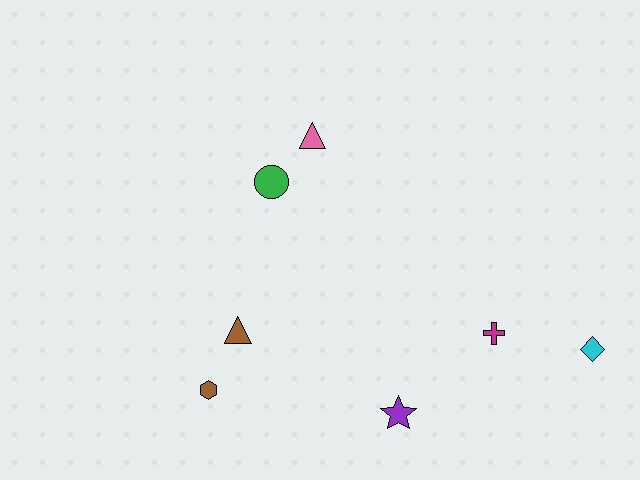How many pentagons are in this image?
There are no pentagons.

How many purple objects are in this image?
There is 1 purple object.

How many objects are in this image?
There are 7 objects.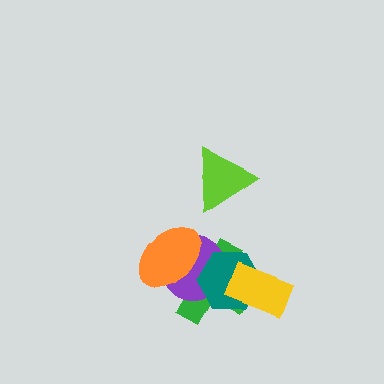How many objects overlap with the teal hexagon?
3 objects overlap with the teal hexagon.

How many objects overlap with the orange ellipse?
2 objects overlap with the orange ellipse.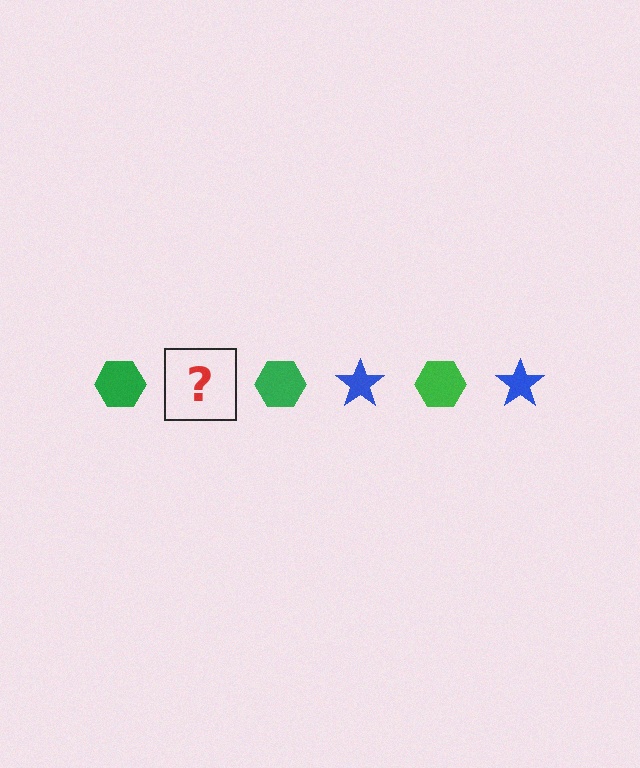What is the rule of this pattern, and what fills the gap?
The rule is that the pattern alternates between green hexagon and blue star. The gap should be filled with a blue star.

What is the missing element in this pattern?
The missing element is a blue star.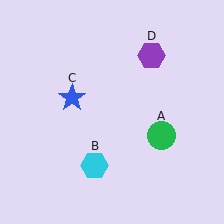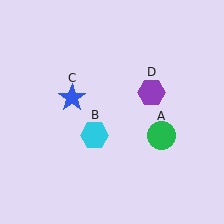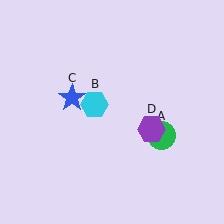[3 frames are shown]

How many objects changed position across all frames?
2 objects changed position: cyan hexagon (object B), purple hexagon (object D).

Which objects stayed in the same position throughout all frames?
Green circle (object A) and blue star (object C) remained stationary.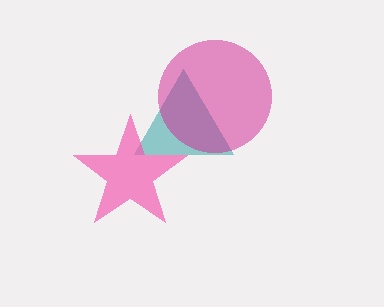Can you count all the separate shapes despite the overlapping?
Yes, there are 3 separate shapes.